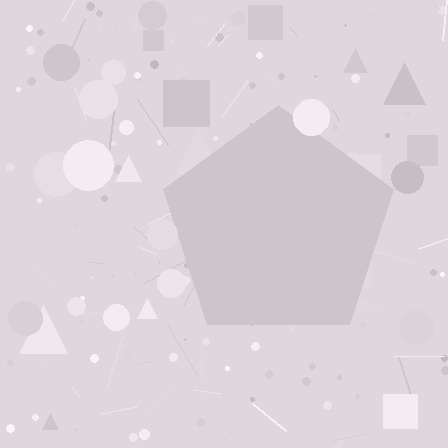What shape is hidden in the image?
A pentagon is hidden in the image.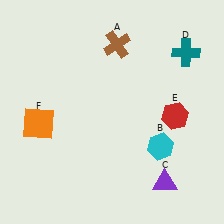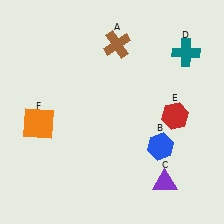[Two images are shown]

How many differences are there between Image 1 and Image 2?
There is 1 difference between the two images.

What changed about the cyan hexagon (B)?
In Image 1, B is cyan. In Image 2, it changed to blue.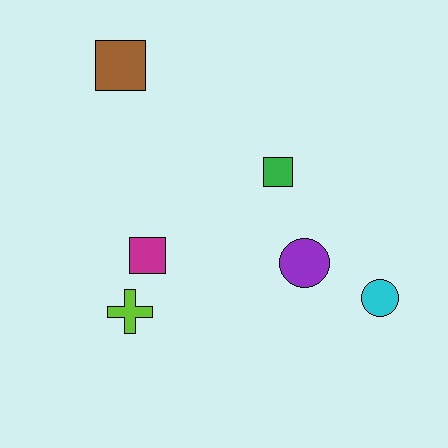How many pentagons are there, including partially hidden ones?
There are no pentagons.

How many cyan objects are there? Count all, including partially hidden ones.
There is 1 cyan object.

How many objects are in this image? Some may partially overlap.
There are 6 objects.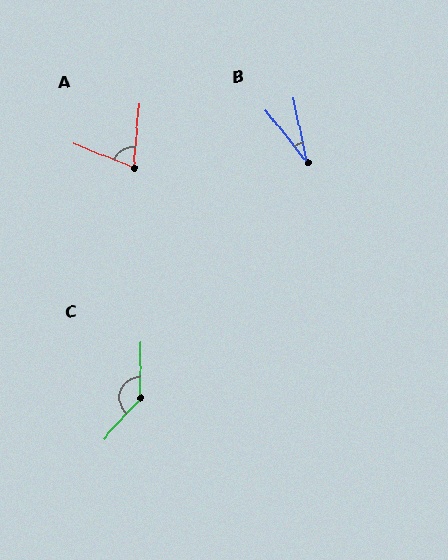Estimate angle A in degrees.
Approximately 74 degrees.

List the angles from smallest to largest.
B (26°), A (74°), C (139°).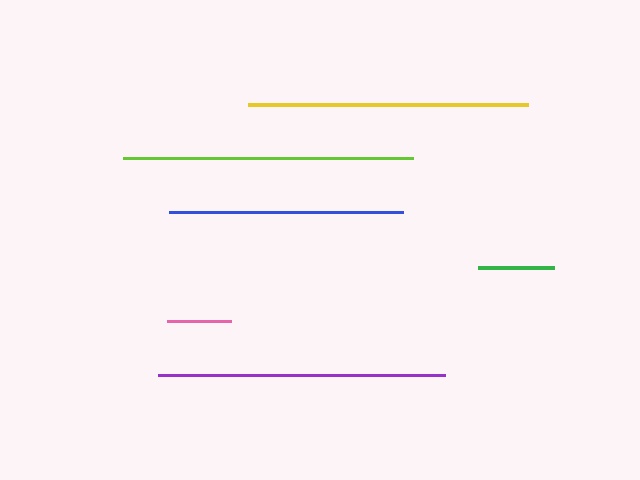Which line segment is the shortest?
The pink line is the shortest at approximately 64 pixels.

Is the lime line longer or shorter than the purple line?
The lime line is longer than the purple line.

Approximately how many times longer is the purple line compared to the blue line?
The purple line is approximately 1.2 times the length of the blue line.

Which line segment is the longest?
The lime line is the longest at approximately 290 pixels.